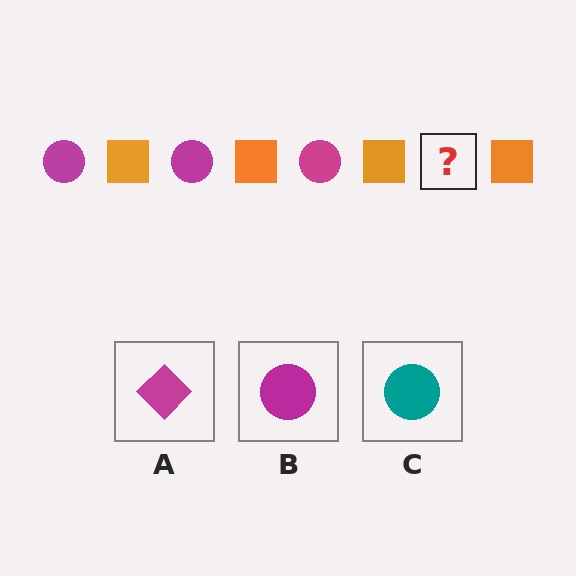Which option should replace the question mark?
Option B.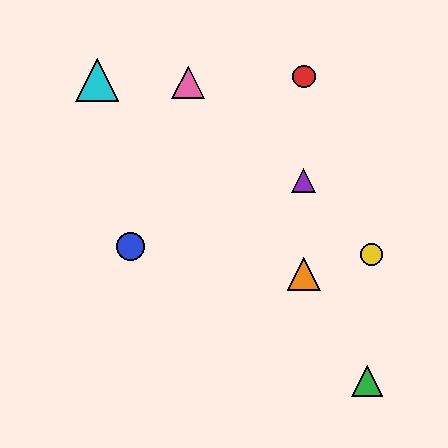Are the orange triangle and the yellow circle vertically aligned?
No, the orange triangle is at x≈304 and the yellow circle is at x≈371.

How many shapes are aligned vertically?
3 shapes (the red circle, the purple triangle, the orange triangle) are aligned vertically.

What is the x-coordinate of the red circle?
The red circle is at x≈304.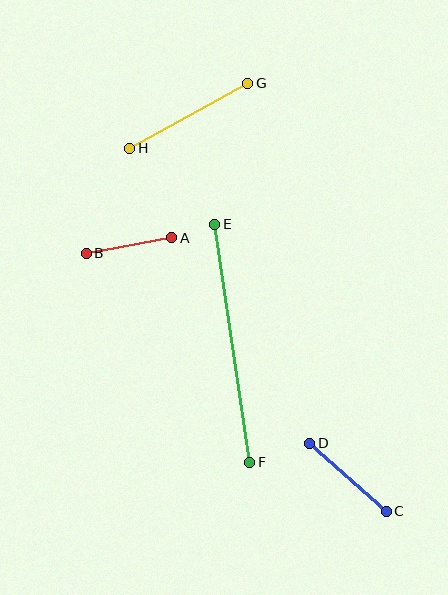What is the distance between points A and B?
The distance is approximately 87 pixels.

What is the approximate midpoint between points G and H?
The midpoint is at approximately (189, 116) pixels.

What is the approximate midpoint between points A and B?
The midpoint is at approximately (129, 246) pixels.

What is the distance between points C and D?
The distance is approximately 102 pixels.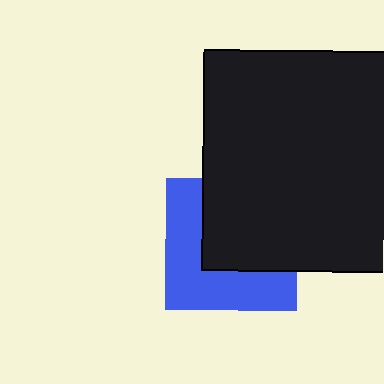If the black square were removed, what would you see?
You would see the complete blue square.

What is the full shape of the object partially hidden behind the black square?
The partially hidden object is a blue square.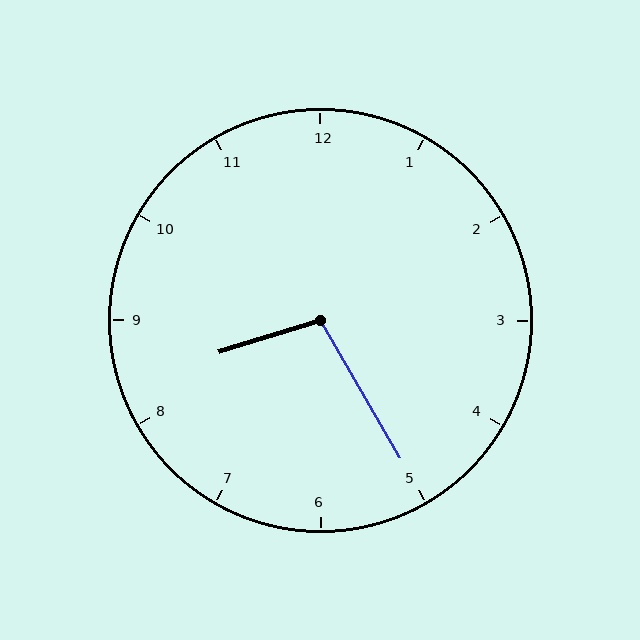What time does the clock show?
8:25.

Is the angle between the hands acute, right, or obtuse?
It is obtuse.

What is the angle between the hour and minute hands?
Approximately 102 degrees.